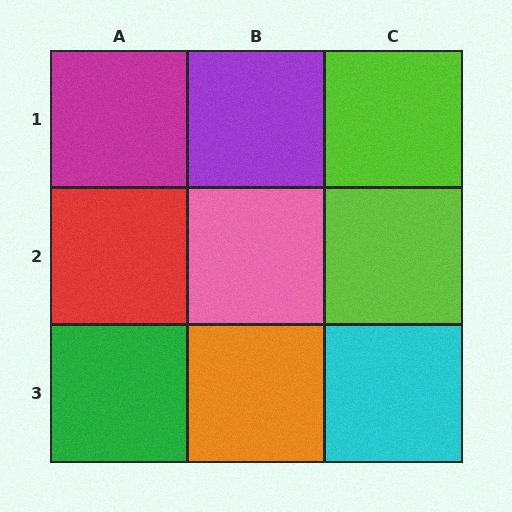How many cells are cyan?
1 cell is cyan.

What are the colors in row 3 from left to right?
Green, orange, cyan.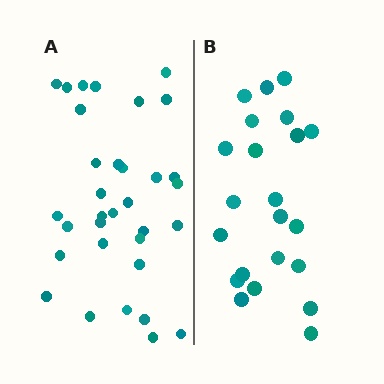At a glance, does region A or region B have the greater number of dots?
Region A (the left region) has more dots.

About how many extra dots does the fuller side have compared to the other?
Region A has roughly 12 or so more dots than region B.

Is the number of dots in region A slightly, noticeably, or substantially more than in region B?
Region A has substantially more. The ratio is roughly 1.5 to 1.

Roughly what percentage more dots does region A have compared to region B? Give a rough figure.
About 50% more.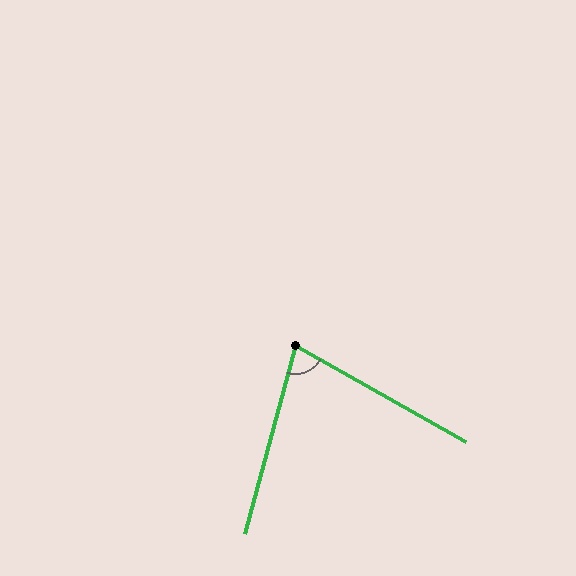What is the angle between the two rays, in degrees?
Approximately 76 degrees.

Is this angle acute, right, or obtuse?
It is acute.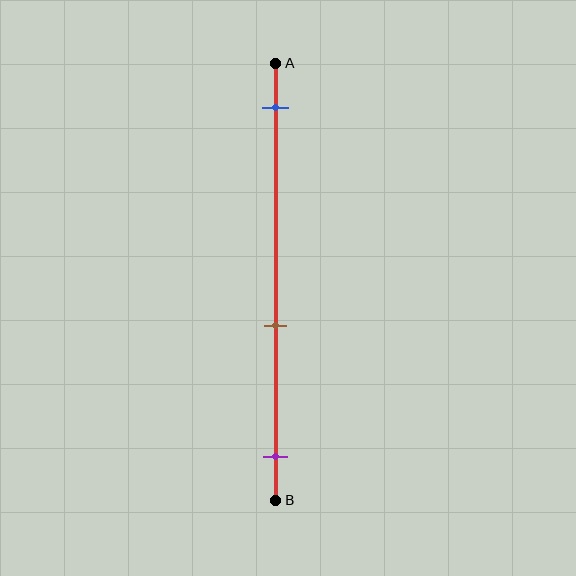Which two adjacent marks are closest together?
The brown and purple marks are the closest adjacent pair.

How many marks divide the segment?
There are 3 marks dividing the segment.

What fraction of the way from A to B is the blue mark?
The blue mark is approximately 10% (0.1) of the way from A to B.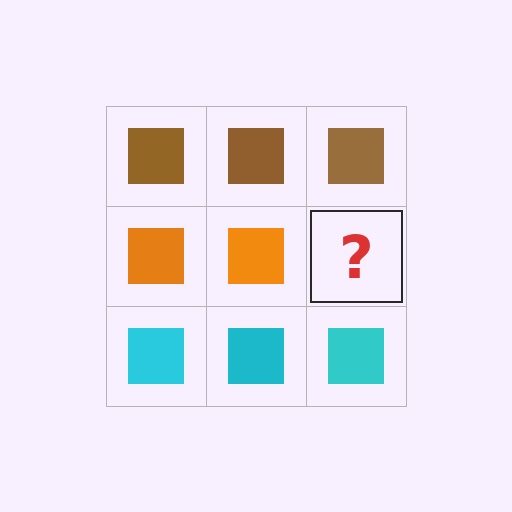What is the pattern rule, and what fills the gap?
The rule is that each row has a consistent color. The gap should be filled with an orange square.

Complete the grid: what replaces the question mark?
The question mark should be replaced with an orange square.